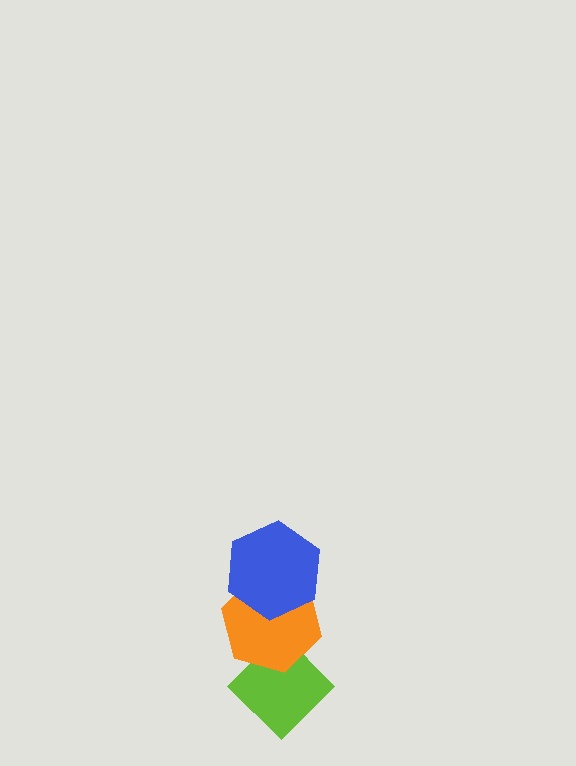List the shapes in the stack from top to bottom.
From top to bottom: the blue hexagon, the orange hexagon, the lime diamond.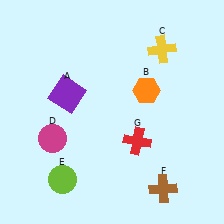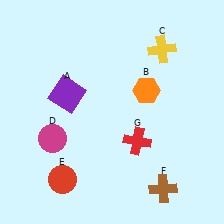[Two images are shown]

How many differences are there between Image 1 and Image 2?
There is 1 difference between the two images.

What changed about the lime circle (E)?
In Image 1, E is lime. In Image 2, it changed to red.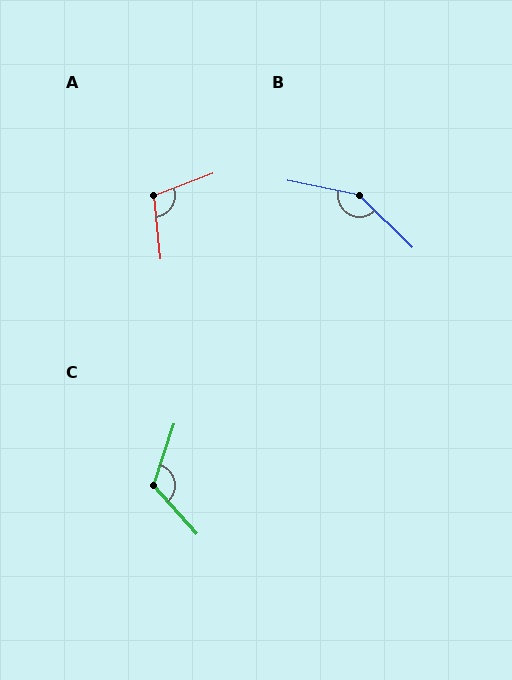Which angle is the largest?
B, at approximately 147 degrees.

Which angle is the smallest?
A, at approximately 105 degrees.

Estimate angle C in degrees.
Approximately 120 degrees.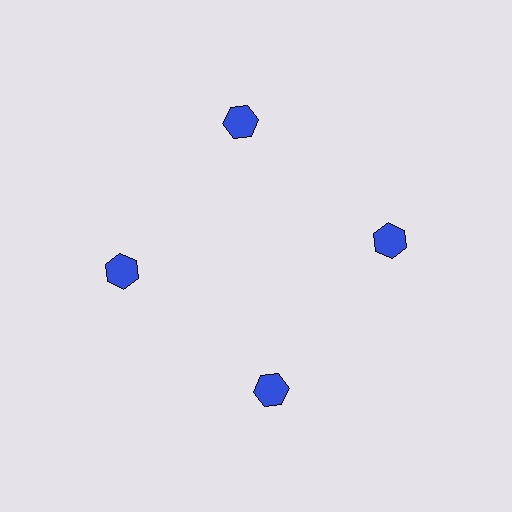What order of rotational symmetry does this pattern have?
This pattern has 4-fold rotational symmetry.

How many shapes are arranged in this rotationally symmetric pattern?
There are 4 shapes, arranged in 4 groups of 1.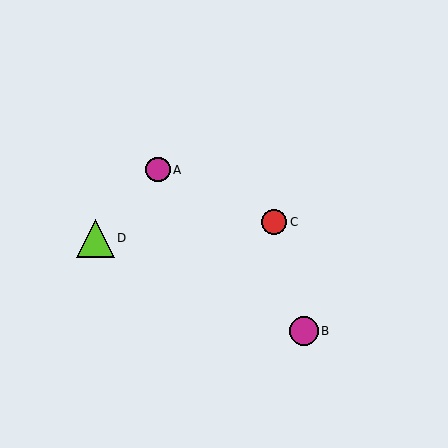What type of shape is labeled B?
Shape B is a magenta circle.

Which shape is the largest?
The lime triangle (labeled D) is the largest.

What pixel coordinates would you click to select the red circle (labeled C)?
Click at (274, 222) to select the red circle C.